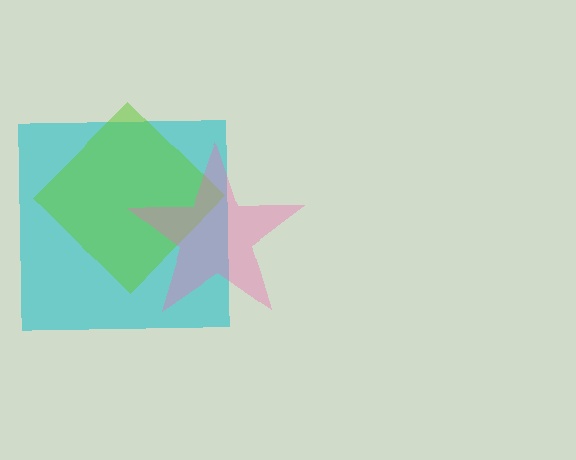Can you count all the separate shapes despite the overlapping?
Yes, there are 3 separate shapes.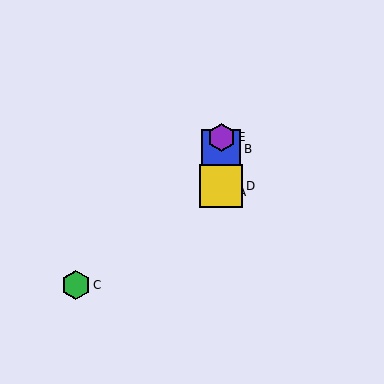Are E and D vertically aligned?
Yes, both are at x≈221.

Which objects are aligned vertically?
Objects A, B, D, E are aligned vertically.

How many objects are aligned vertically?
4 objects (A, B, D, E) are aligned vertically.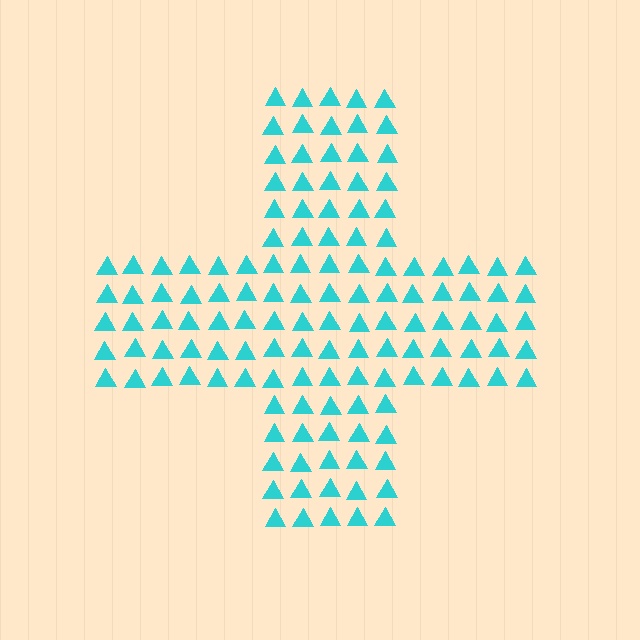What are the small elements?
The small elements are triangles.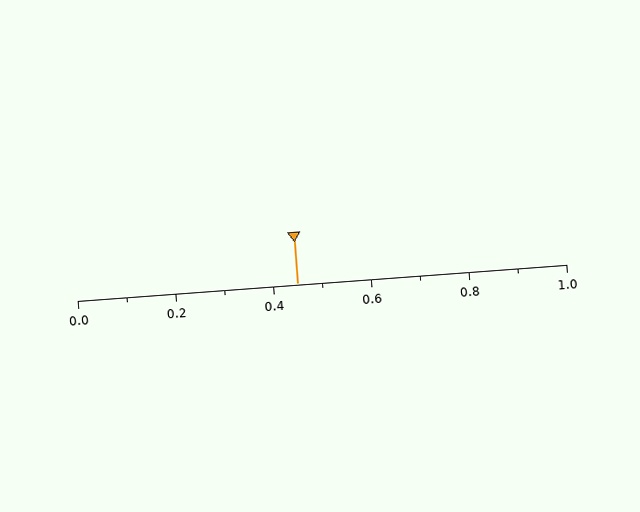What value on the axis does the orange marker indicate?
The marker indicates approximately 0.45.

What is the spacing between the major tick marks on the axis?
The major ticks are spaced 0.2 apart.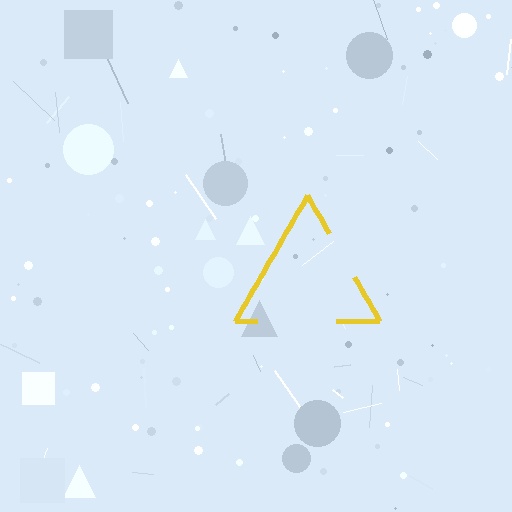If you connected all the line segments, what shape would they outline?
They would outline a triangle.